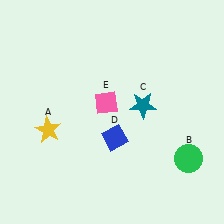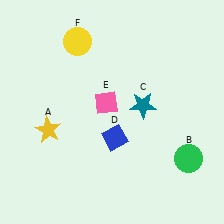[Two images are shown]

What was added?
A yellow circle (F) was added in Image 2.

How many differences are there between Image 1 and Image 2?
There is 1 difference between the two images.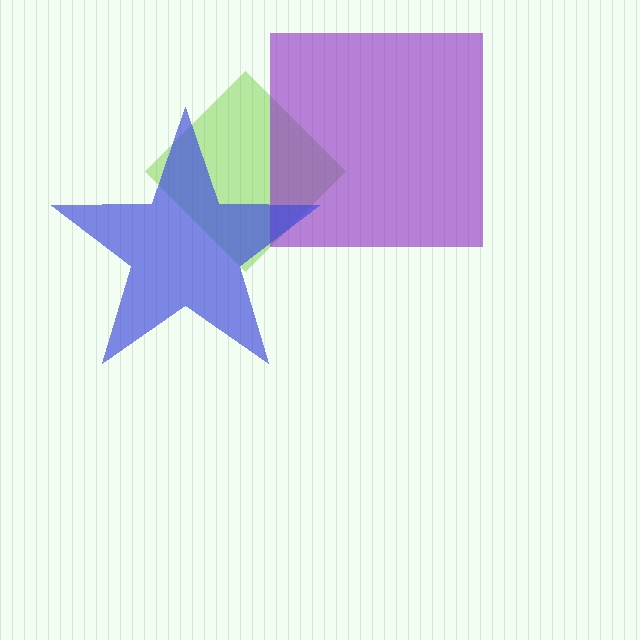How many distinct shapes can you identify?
There are 3 distinct shapes: a lime diamond, a purple square, a blue star.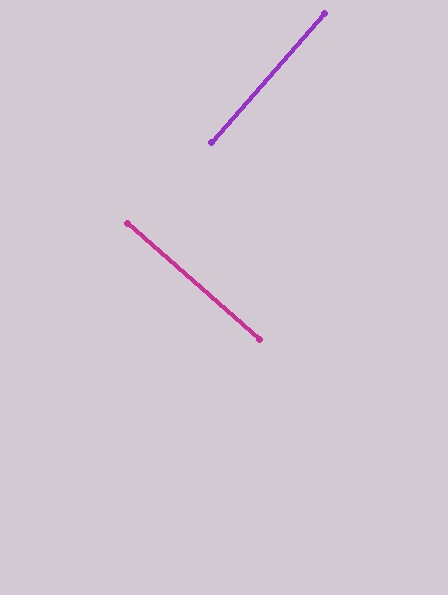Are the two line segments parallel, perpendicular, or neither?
Perpendicular — they meet at approximately 90°.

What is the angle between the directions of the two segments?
Approximately 90 degrees.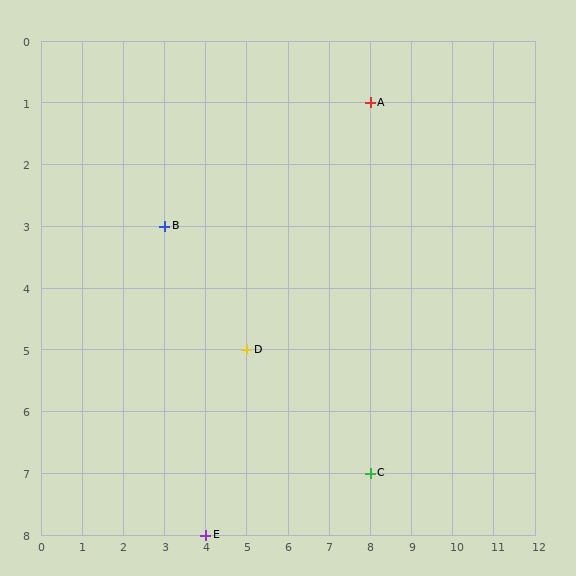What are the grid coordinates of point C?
Point C is at grid coordinates (8, 7).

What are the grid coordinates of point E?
Point E is at grid coordinates (4, 8).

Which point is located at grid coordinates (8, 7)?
Point C is at (8, 7).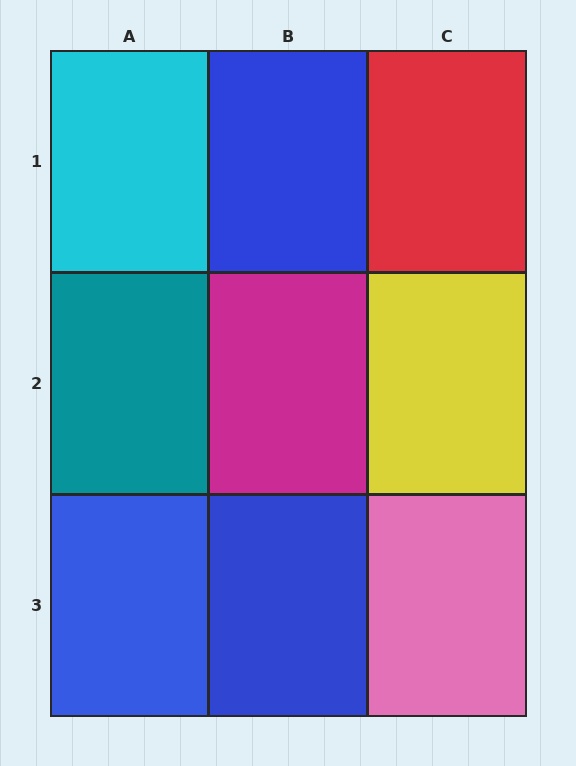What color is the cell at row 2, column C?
Yellow.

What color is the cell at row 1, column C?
Red.